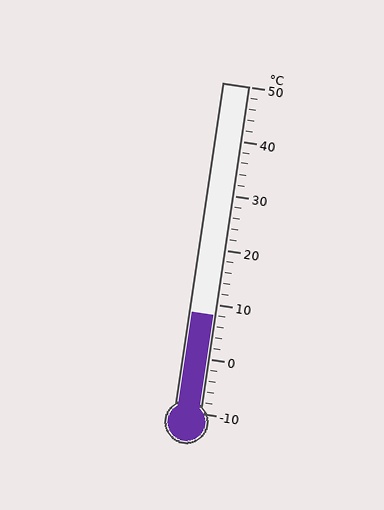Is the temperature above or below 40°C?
The temperature is below 40°C.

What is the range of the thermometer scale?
The thermometer scale ranges from -10°C to 50°C.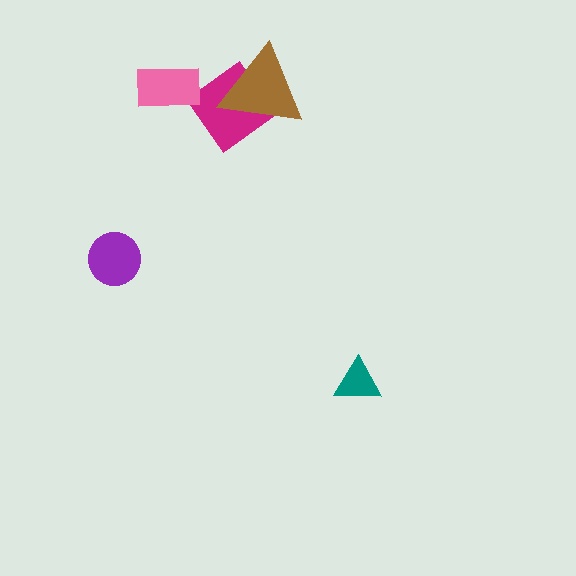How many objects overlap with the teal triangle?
0 objects overlap with the teal triangle.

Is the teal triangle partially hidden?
No, no other shape covers it.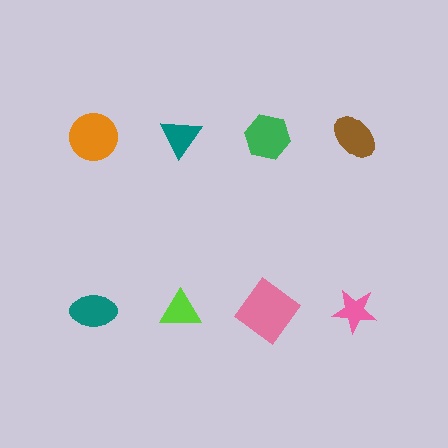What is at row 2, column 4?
A pink star.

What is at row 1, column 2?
A teal triangle.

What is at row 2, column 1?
A teal ellipse.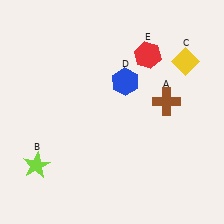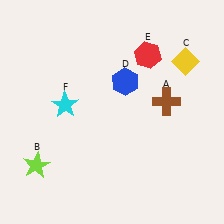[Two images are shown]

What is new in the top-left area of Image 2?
A cyan star (F) was added in the top-left area of Image 2.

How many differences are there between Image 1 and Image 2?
There is 1 difference between the two images.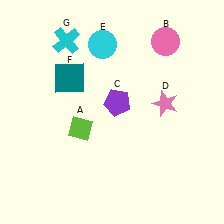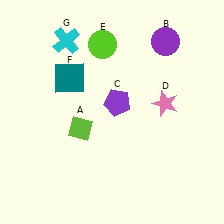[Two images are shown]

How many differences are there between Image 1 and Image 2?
There are 2 differences between the two images.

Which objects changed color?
B changed from pink to purple. E changed from cyan to lime.